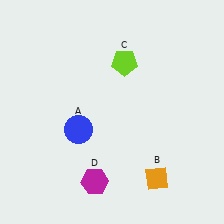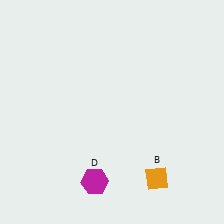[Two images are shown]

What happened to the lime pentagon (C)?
The lime pentagon (C) was removed in Image 2. It was in the top-right area of Image 1.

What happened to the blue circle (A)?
The blue circle (A) was removed in Image 2. It was in the bottom-left area of Image 1.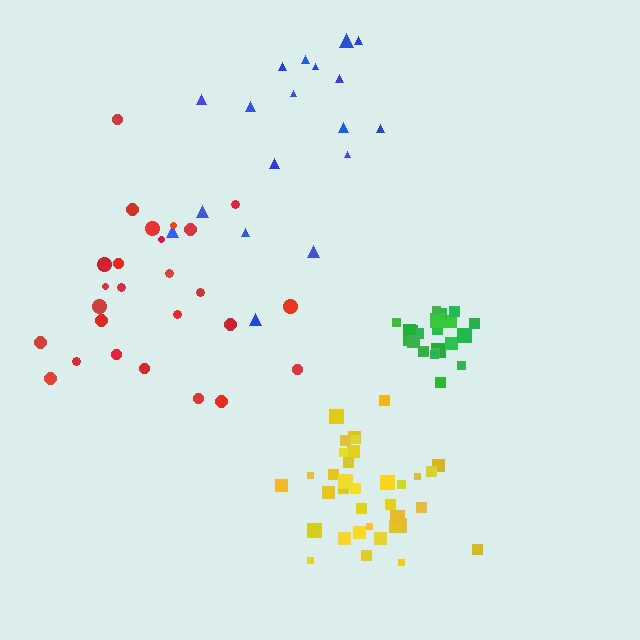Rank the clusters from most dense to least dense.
green, yellow, red, blue.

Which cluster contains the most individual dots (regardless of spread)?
Yellow (35).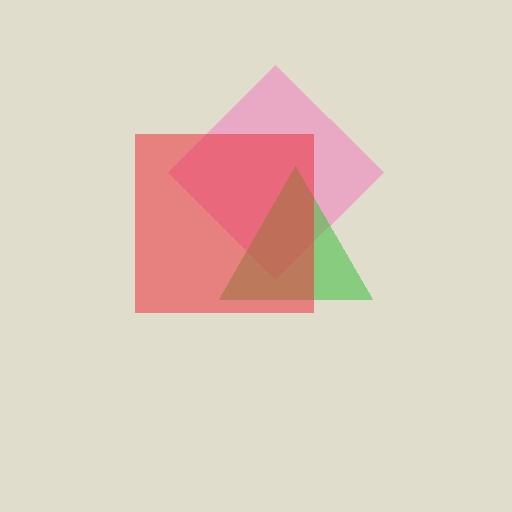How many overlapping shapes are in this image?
There are 3 overlapping shapes in the image.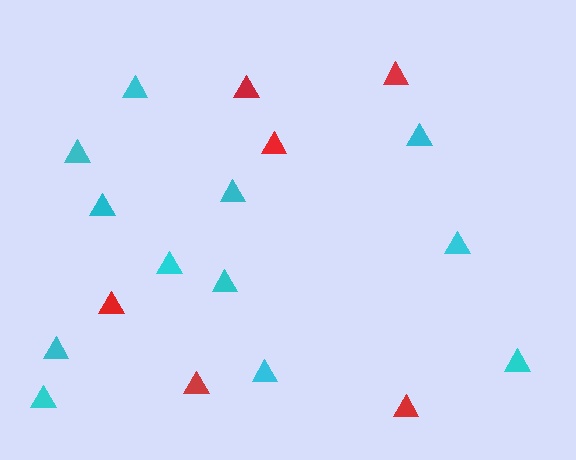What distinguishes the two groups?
There are 2 groups: one group of red triangles (6) and one group of cyan triangles (12).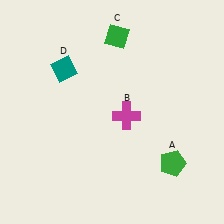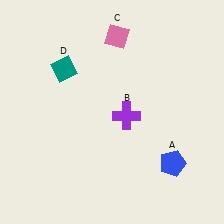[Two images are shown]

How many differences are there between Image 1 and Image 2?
There are 3 differences between the two images.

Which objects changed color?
A changed from green to blue. B changed from magenta to purple. C changed from green to pink.